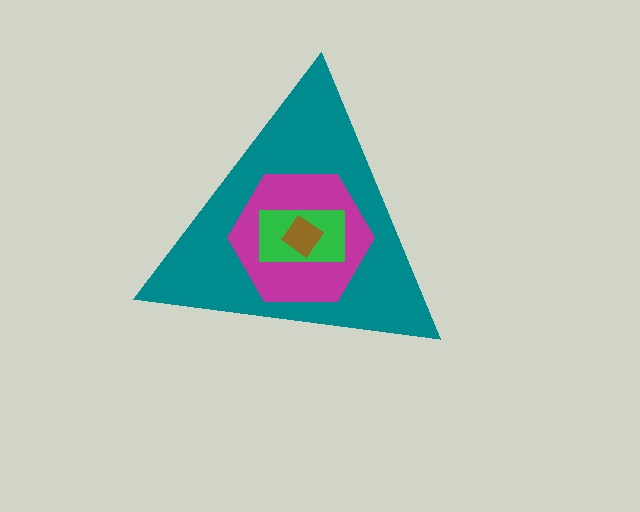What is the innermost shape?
The brown diamond.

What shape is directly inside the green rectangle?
The brown diamond.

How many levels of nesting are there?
4.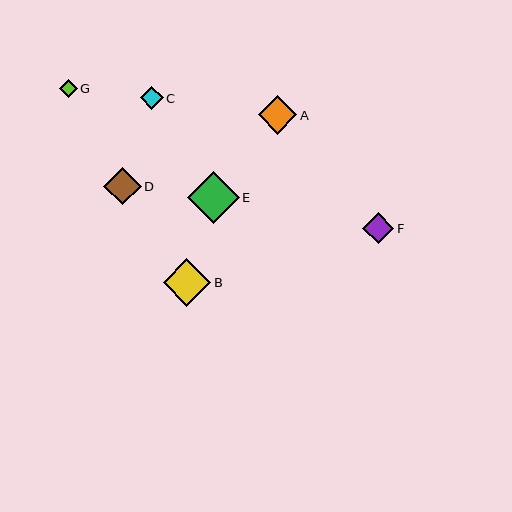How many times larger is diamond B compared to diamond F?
Diamond B is approximately 1.5 times the size of diamond F.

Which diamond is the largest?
Diamond E is the largest with a size of approximately 51 pixels.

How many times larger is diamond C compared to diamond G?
Diamond C is approximately 1.3 times the size of diamond G.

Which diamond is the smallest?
Diamond G is the smallest with a size of approximately 18 pixels.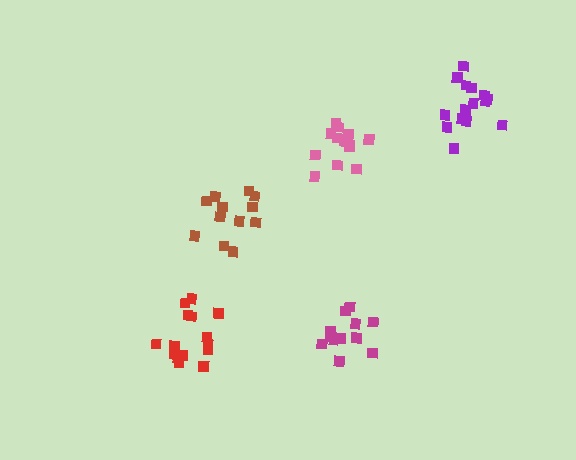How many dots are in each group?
Group 1: 12 dots, Group 2: 13 dots, Group 3: 15 dots, Group 4: 15 dots, Group 5: 12 dots (67 total).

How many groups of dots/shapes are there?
There are 5 groups.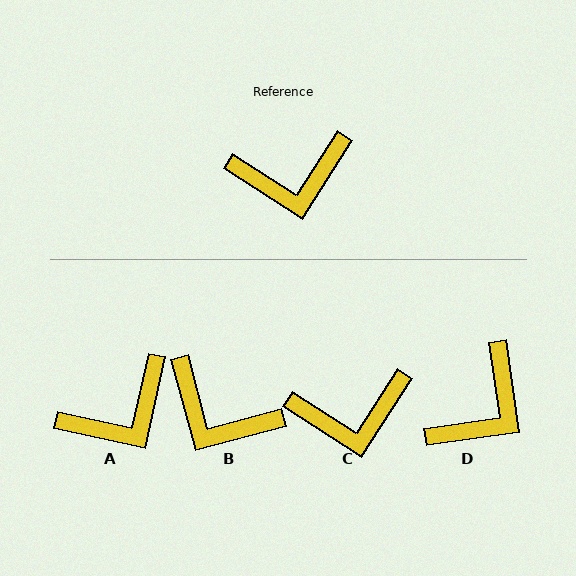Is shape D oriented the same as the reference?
No, it is off by about 41 degrees.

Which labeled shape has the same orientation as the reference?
C.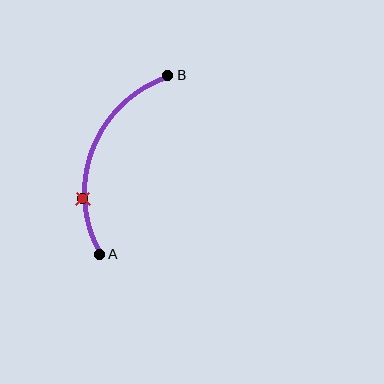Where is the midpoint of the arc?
The arc midpoint is the point on the curve farthest from the straight line joining A and B. It sits to the left of that line.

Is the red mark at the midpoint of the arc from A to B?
No. The red mark lies on the arc but is closer to endpoint A. The arc midpoint would be at the point on the curve equidistant along the arc from both A and B.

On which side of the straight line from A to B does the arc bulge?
The arc bulges to the left of the straight line connecting A and B.